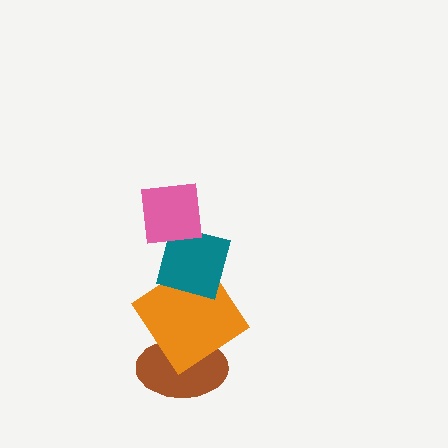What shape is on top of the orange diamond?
The teal square is on top of the orange diamond.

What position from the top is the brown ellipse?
The brown ellipse is 4th from the top.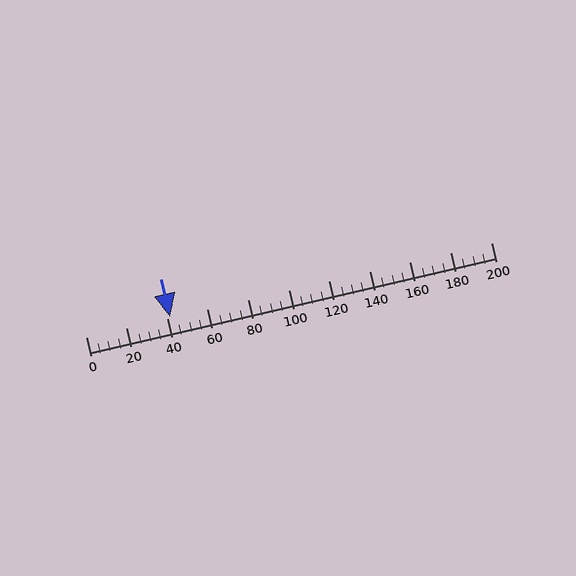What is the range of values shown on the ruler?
The ruler shows values from 0 to 200.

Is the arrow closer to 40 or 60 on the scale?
The arrow is closer to 40.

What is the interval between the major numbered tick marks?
The major tick marks are spaced 20 units apart.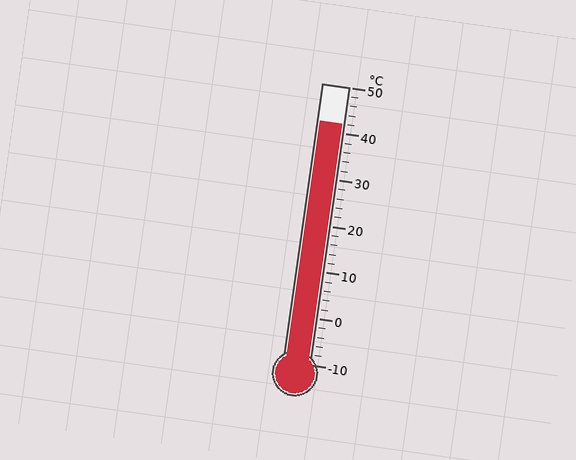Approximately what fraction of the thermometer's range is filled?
The thermometer is filled to approximately 85% of its range.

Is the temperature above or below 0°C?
The temperature is above 0°C.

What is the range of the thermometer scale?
The thermometer scale ranges from -10°C to 50°C.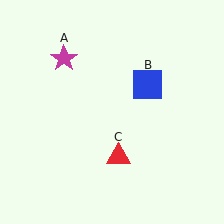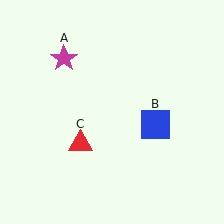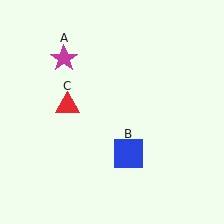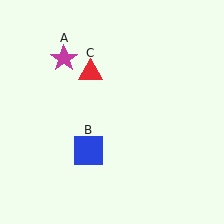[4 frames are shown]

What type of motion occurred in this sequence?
The blue square (object B), red triangle (object C) rotated clockwise around the center of the scene.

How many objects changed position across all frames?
2 objects changed position: blue square (object B), red triangle (object C).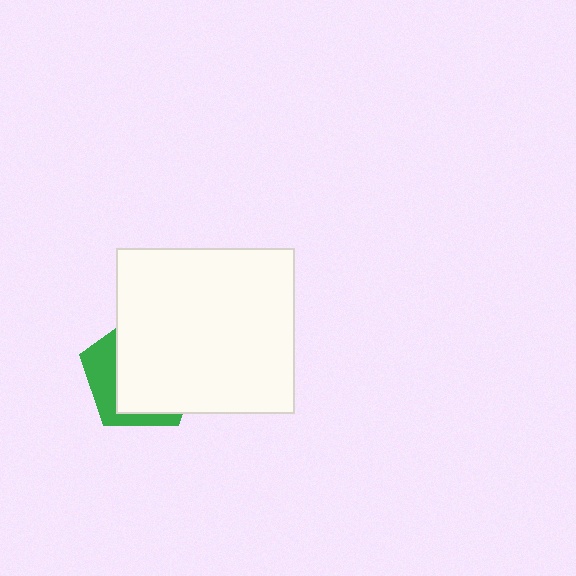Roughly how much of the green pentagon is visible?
A small part of it is visible (roughly 31%).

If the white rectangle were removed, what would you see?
You would see the complete green pentagon.